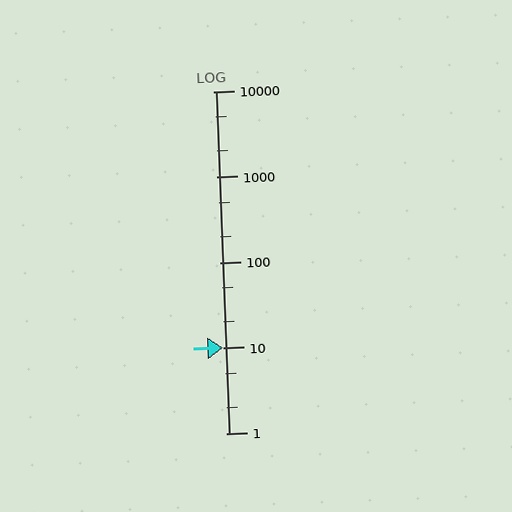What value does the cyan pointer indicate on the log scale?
The pointer indicates approximately 10.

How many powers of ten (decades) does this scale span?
The scale spans 4 decades, from 1 to 10000.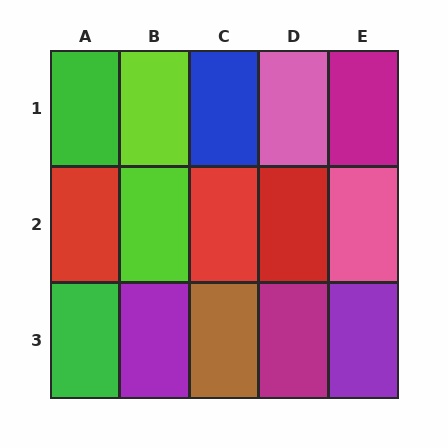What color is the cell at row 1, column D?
Pink.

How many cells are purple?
2 cells are purple.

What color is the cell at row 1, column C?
Blue.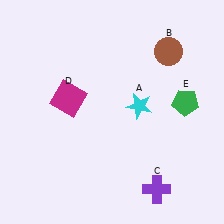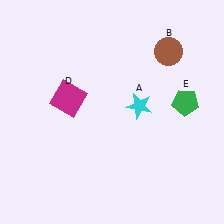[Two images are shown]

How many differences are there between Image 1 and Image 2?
There is 1 difference between the two images.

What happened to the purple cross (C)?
The purple cross (C) was removed in Image 2. It was in the bottom-right area of Image 1.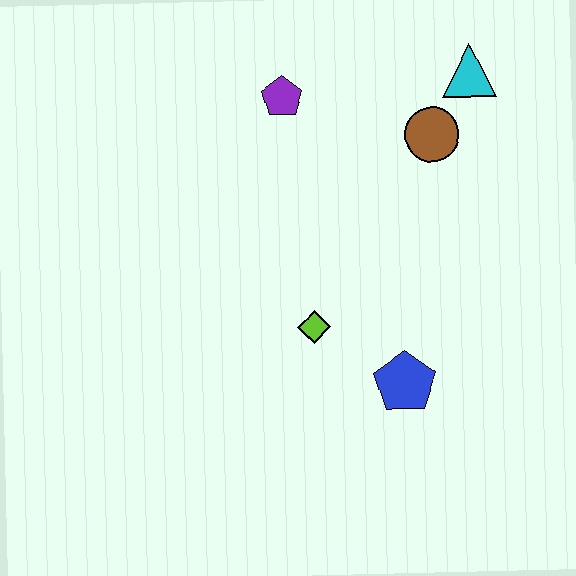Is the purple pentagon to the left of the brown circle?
Yes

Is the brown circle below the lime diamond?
No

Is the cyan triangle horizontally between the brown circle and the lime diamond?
No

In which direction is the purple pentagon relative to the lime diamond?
The purple pentagon is above the lime diamond.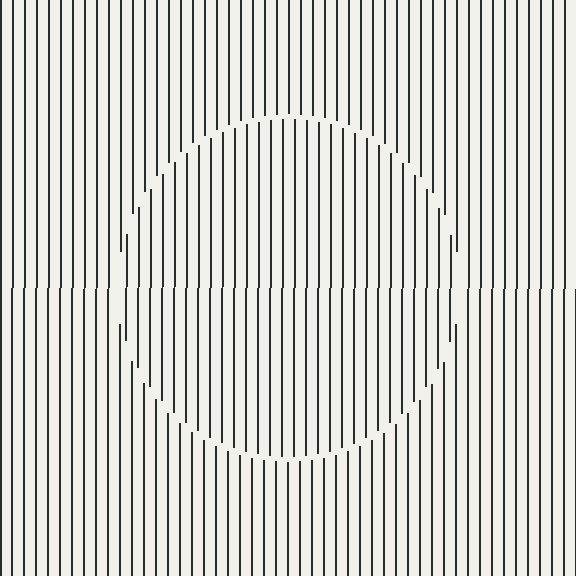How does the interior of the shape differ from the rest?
The interior of the shape contains the same grating, shifted by half a period — the contour is defined by the phase discontinuity where line-ends from the inner and outer gratings abut.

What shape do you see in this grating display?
An illusory circle. The interior of the shape contains the same grating, shifted by half a period — the contour is defined by the phase discontinuity where line-ends from the inner and outer gratings abut.